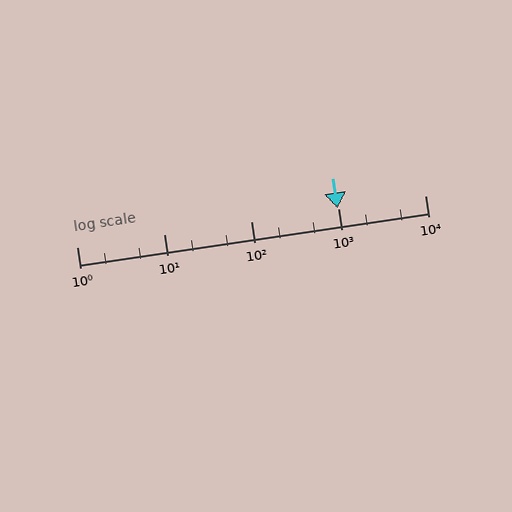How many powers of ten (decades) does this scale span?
The scale spans 4 decades, from 1 to 10000.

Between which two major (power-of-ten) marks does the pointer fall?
The pointer is between 100 and 1000.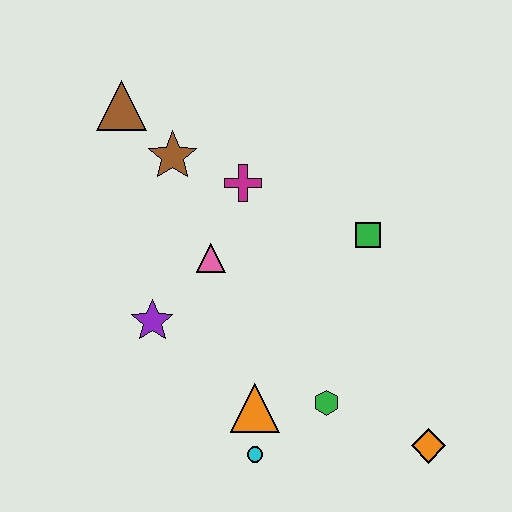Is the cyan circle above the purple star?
No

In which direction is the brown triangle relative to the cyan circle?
The brown triangle is above the cyan circle.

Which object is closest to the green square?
The magenta cross is closest to the green square.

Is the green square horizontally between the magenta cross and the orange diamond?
Yes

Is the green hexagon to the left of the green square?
Yes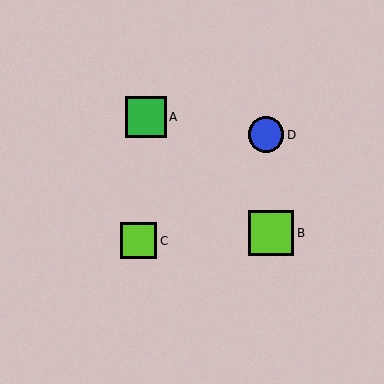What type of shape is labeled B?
Shape B is a lime square.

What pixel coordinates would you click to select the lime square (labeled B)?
Click at (271, 233) to select the lime square B.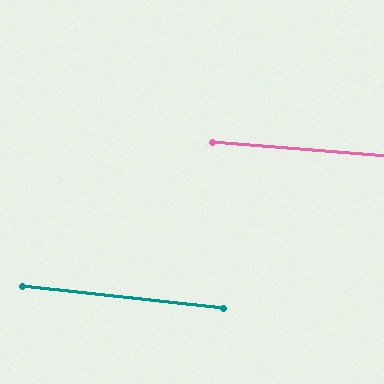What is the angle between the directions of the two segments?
Approximately 2 degrees.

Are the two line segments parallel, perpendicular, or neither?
Parallel — their directions differ by only 1.6°.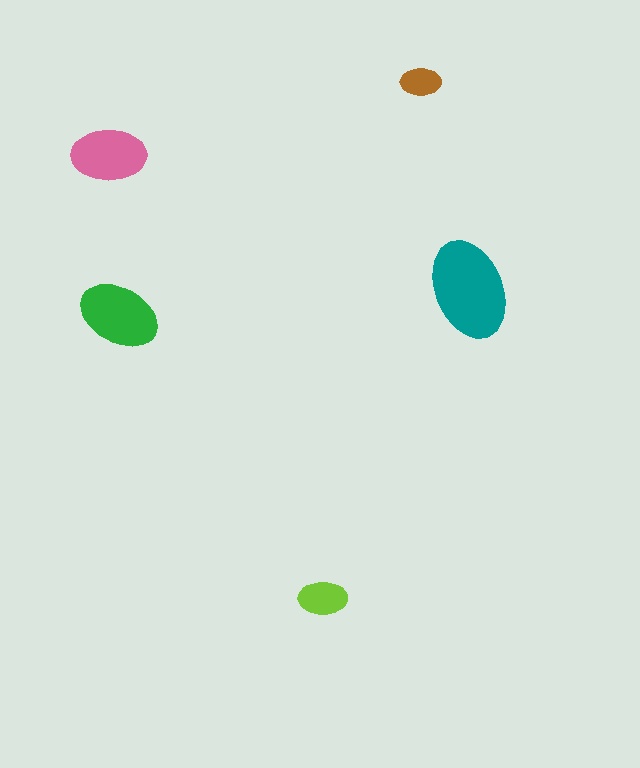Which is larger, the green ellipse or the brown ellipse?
The green one.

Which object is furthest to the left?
The pink ellipse is leftmost.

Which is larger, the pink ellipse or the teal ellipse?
The teal one.